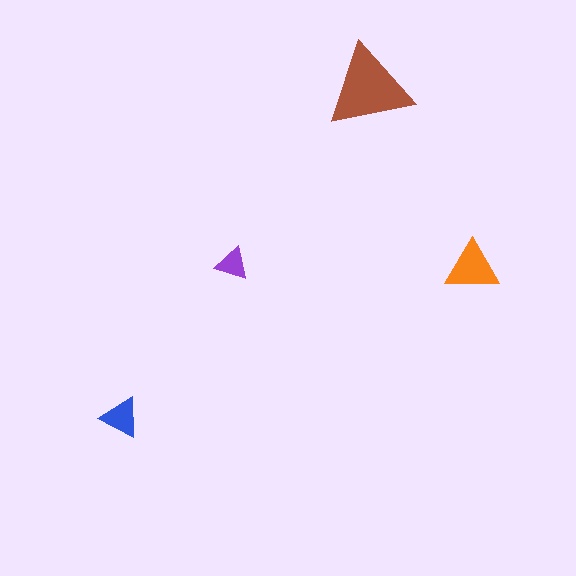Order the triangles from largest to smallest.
the brown one, the orange one, the blue one, the purple one.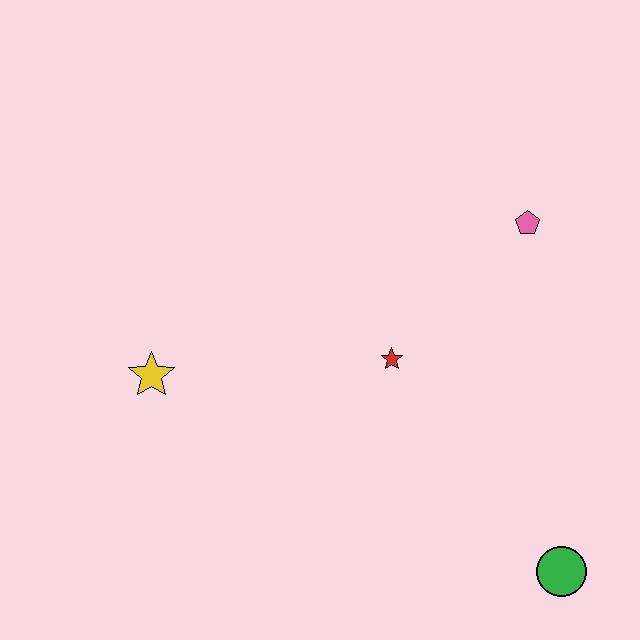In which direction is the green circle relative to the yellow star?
The green circle is to the right of the yellow star.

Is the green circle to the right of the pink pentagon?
Yes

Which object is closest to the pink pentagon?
The red star is closest to the pink pentagon.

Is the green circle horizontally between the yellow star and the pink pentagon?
No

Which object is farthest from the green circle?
The yellow star is farthest from the green circle.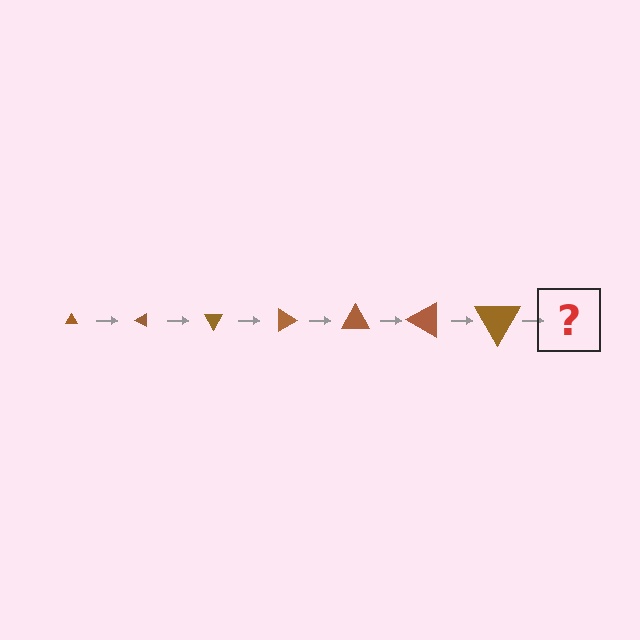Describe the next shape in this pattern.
It should be a triangle, larger than the previous one and rotated 210 degrees from the start.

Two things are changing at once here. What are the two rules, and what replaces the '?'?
The two rules are that the triangle grows larger each step and it rotates 30 degrees each step. The '?' should be a triangle, larger than the previous one and rotated 210 degrees from the start.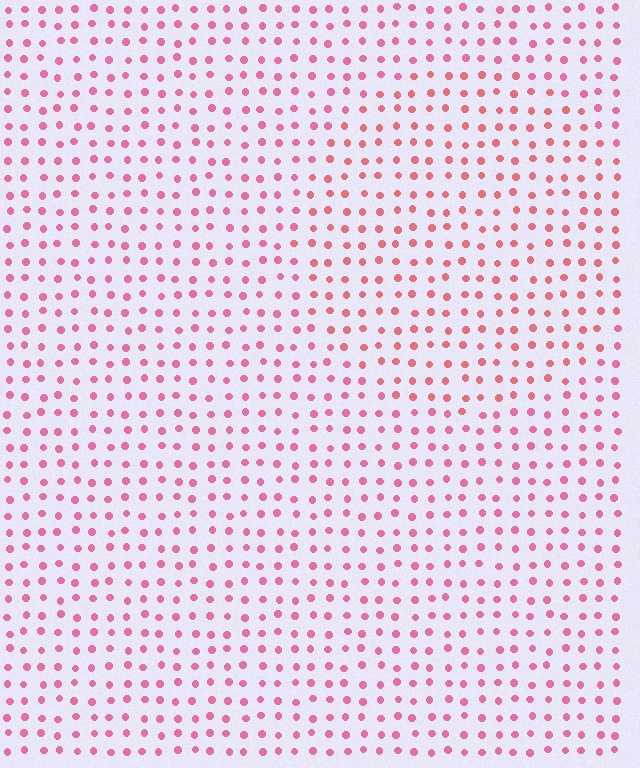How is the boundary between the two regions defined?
The boundary is defined purely by a slight shift in hue (about 19 degrees). Spacing, size, and orientation are identical on both sides.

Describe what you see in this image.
The image is filled with small pink elements in a uniform arrangement. A circle-shaped region is visible where the elements are tinted to a slightly different hue, forming a subtle color boundary.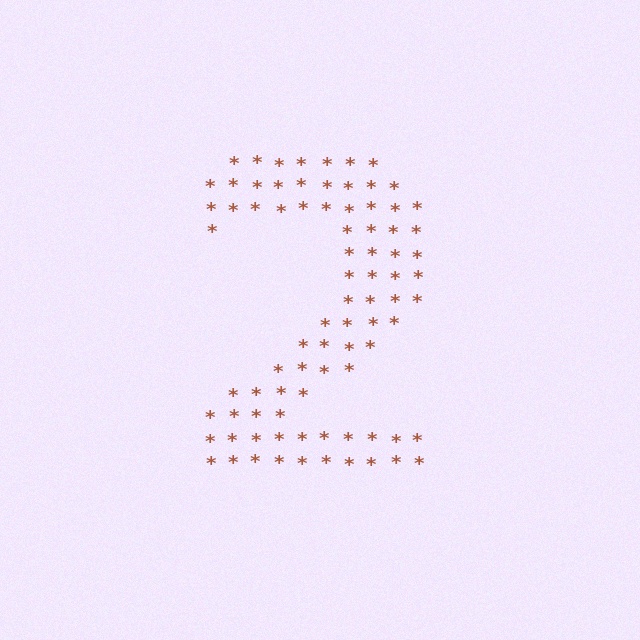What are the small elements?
The small elements are asterisks.